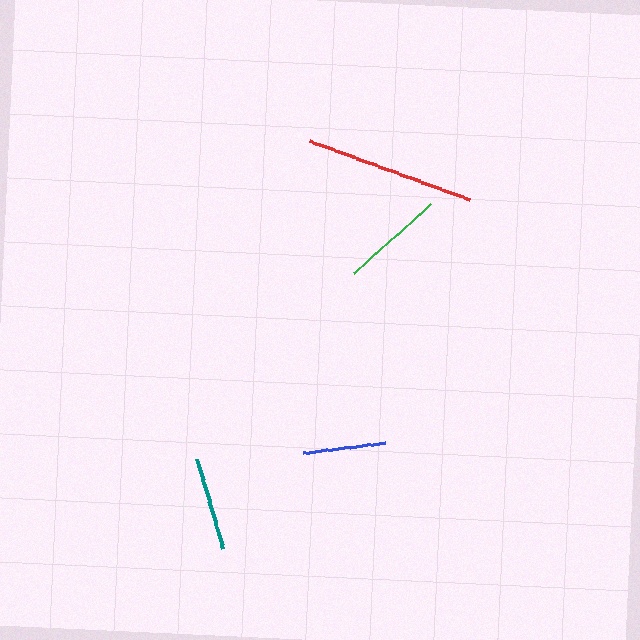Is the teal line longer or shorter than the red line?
The red line is longer than the teal line.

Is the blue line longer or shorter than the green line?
The green line is longer than the blue line.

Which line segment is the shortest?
The blue line is the shortest at approximately 83 pixels.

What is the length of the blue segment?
The blue segment is approximately 83 pixels long.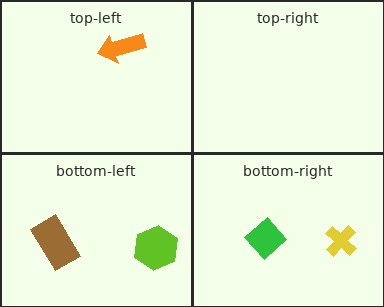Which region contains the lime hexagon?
The bottom-left region.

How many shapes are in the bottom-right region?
2.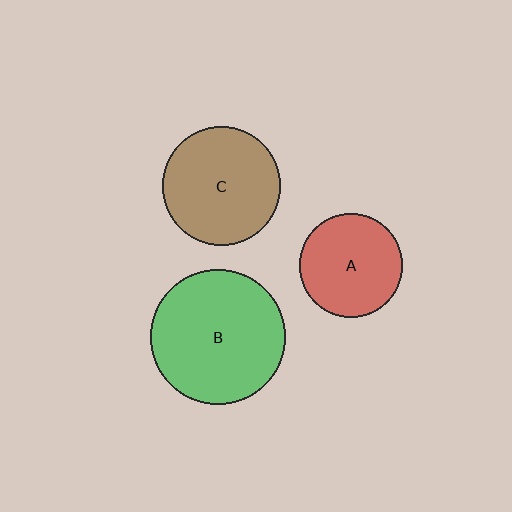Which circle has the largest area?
Circle B (green).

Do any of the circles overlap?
No, none of the circles overlap.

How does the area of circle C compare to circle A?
Approximately 1.3 times.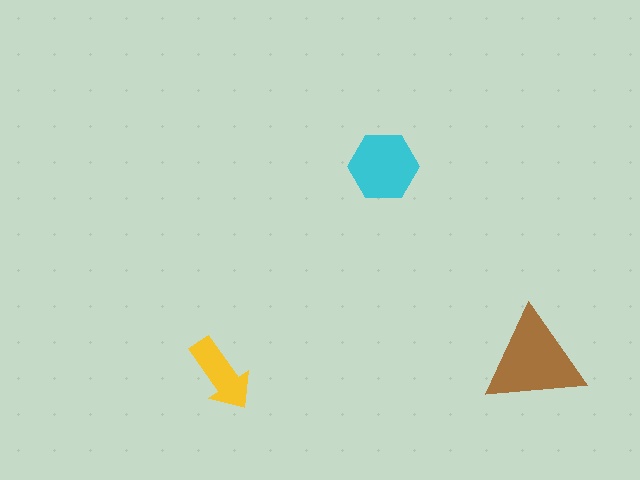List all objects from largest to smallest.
The brown triangle, the cyan hexagon, the yellow arrow.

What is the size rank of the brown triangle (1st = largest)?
1st.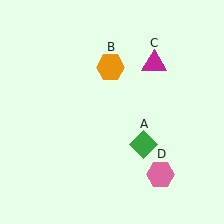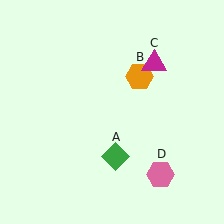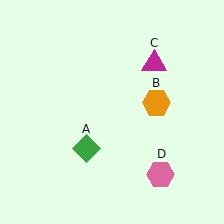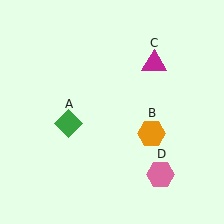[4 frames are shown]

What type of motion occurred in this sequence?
The green diamond (object A), orange hexagon (object B) rotated clockwise around the center of the scene.